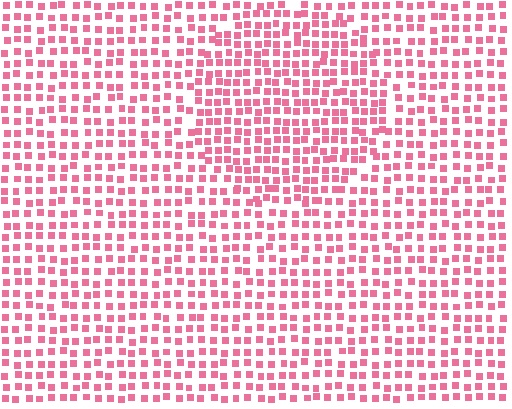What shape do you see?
I see a circle.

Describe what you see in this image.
The image contains small pink elements arranged at two different densities. A circle-shaped region is visible where the elements are more densely packed than the surrounding area.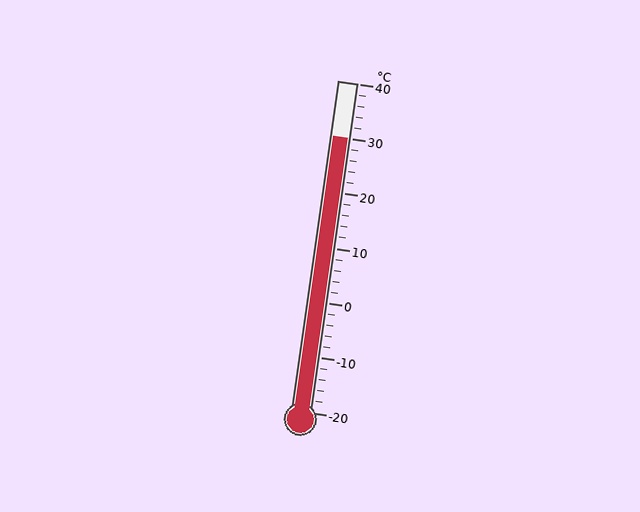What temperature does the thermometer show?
The thermometer shows approximately 30°C.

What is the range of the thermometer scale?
The thermometer scale ranges from -20°C to 40°C.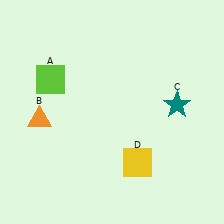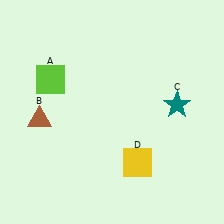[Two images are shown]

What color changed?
The triangle (B) changed from orange in Image 1 to brown in Image 2.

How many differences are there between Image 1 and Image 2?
There is 1 difference between the two images.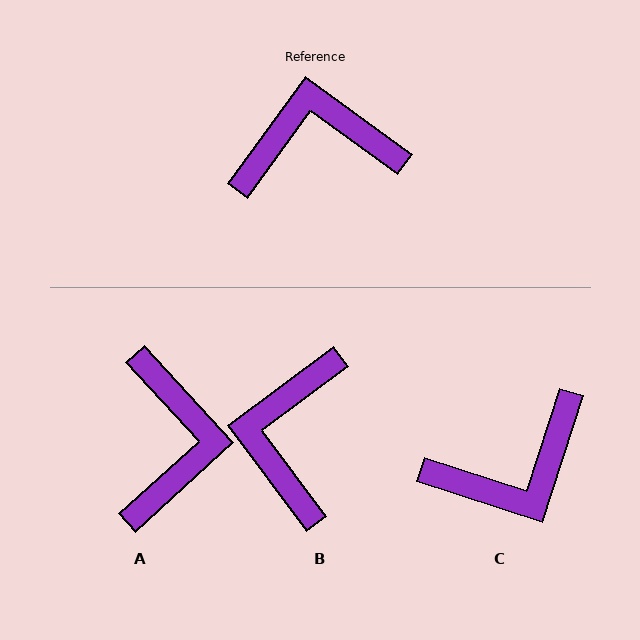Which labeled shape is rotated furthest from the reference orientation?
C, about 162 degrees away.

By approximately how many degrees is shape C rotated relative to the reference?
Approximately 162 degrees clockwise.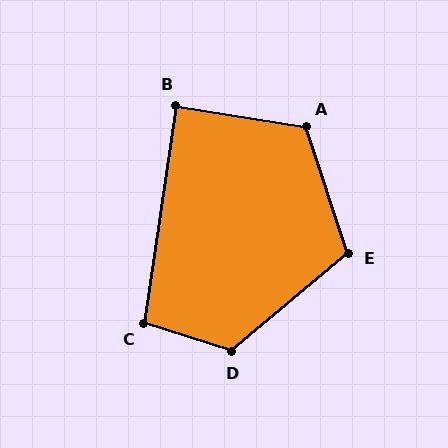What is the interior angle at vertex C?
Approximately 100 degrees (obtuse).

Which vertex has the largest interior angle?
D, at approximately 122 degrees.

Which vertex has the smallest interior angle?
B, at approximately 89 degrees.